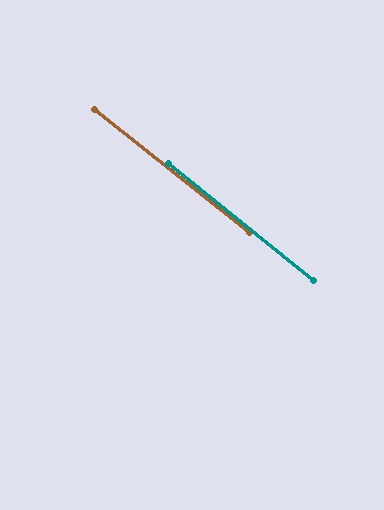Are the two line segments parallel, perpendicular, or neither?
Parallel — their directions differ by only 0.8°.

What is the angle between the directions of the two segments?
Approximately 1 degree.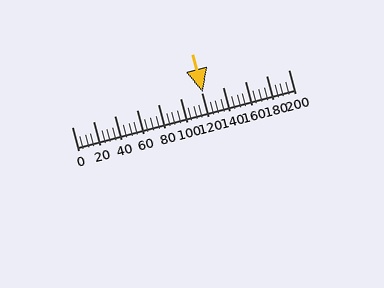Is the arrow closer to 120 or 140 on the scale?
The arrow is closer to 120.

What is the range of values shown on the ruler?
The ruler shows values from 0 to 200.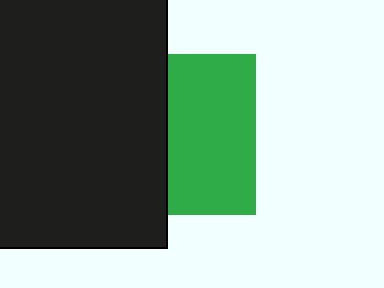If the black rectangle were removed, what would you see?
You would see the complete green square.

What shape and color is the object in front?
The object in front is a black rectangle.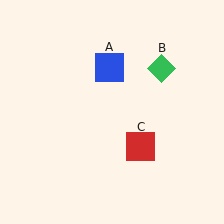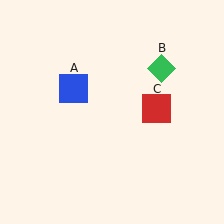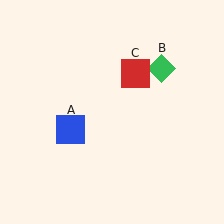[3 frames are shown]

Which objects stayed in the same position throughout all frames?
Green diamond (object B) remained stationary.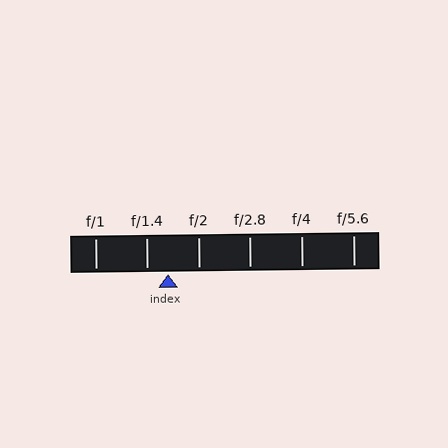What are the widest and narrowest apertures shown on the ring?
The widest aperture shown is f/1 and the narrowest is f/5.6.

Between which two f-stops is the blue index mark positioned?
The index mark is between f/1.4 and f/2.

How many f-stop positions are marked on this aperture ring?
There are 6 f-stop positions marked.